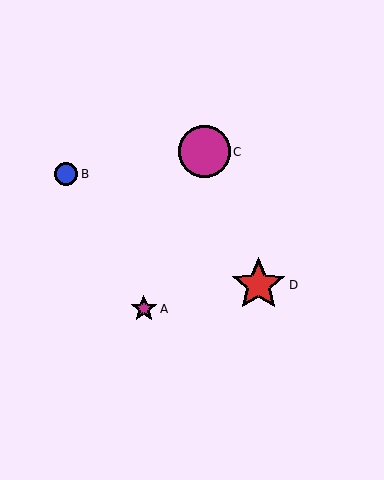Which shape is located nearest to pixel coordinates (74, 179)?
The blue circle (labeled B) at (66, 174) is nearest to that location.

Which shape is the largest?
The red star (labeled D) is the largest.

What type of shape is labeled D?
Shape D is a red star.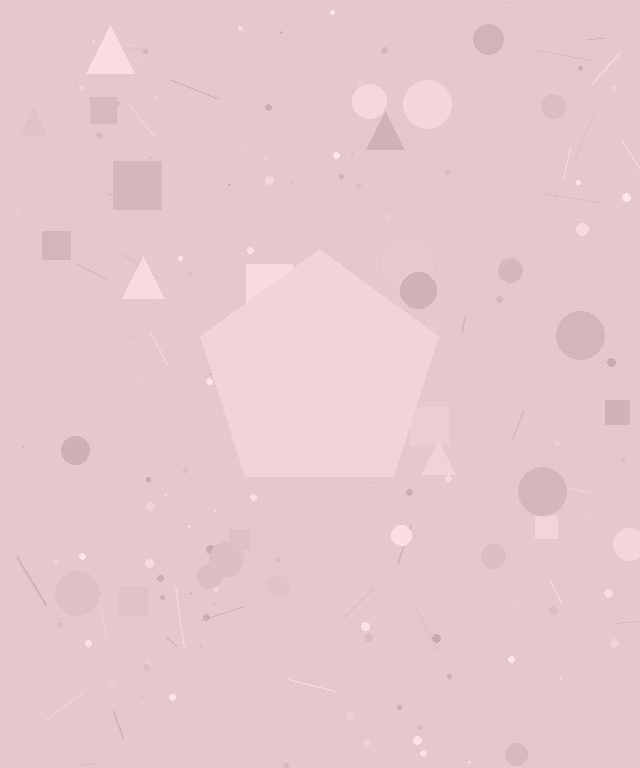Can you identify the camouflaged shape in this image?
The camouflaged shape is a pentagon.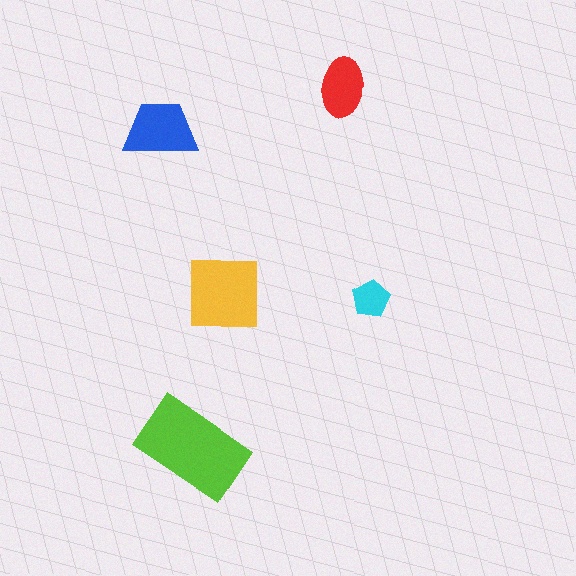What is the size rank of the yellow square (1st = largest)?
2nd.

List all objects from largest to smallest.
The lime rectangle, the yellow square, the blue trapezoid, the red ellipse, the cyan pentagon.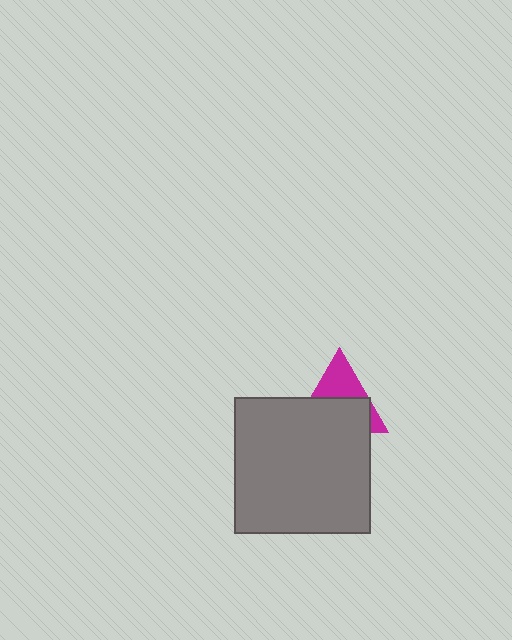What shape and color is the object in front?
The object in front is a gray square.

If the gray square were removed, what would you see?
You would see the complete magenta triangle.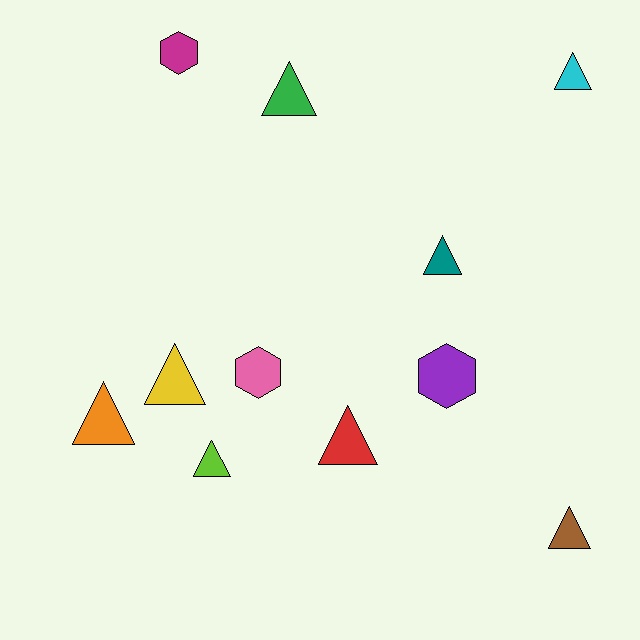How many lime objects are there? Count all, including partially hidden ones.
There is 1 lime object.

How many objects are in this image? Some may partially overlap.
There are 11 objects.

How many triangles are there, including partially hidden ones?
There are 8 triangles.